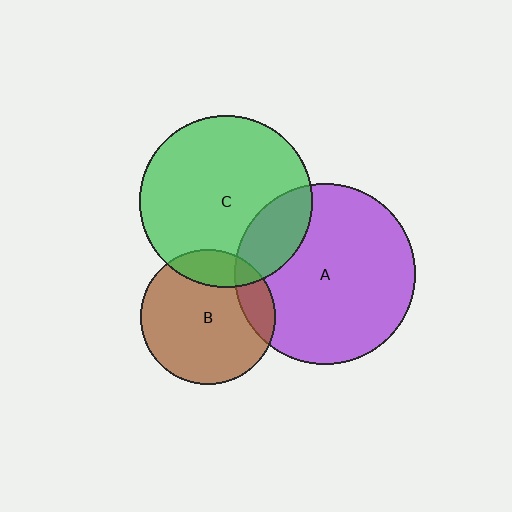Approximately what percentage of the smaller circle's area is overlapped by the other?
Approximately 15%.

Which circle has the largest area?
Circle A (purple).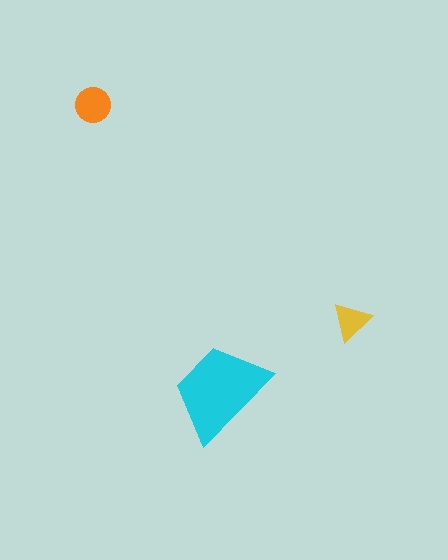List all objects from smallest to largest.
The yellow triangle, the orange circle, the cyan trapezoid.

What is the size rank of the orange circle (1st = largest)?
2nd.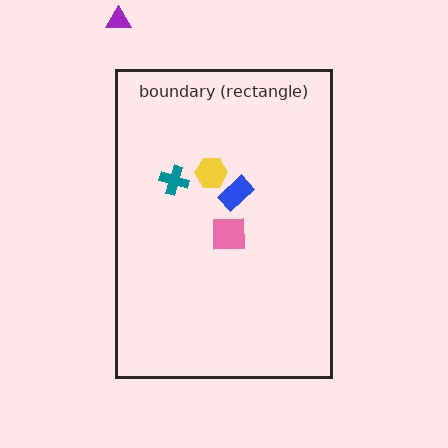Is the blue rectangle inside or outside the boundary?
Inside.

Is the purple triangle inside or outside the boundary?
Outside.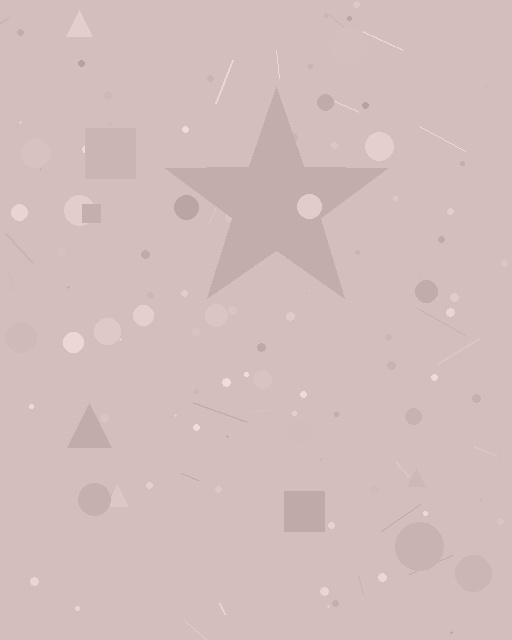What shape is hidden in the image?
A star is hidden in the image.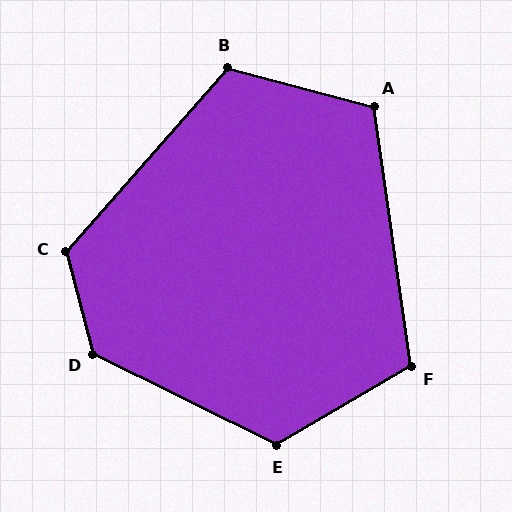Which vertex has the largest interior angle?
D, at approximately 131 degrees.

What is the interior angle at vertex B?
Approximately 117 degrees (obtuse).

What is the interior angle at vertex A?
Approximately 113 degrees (obtuse).